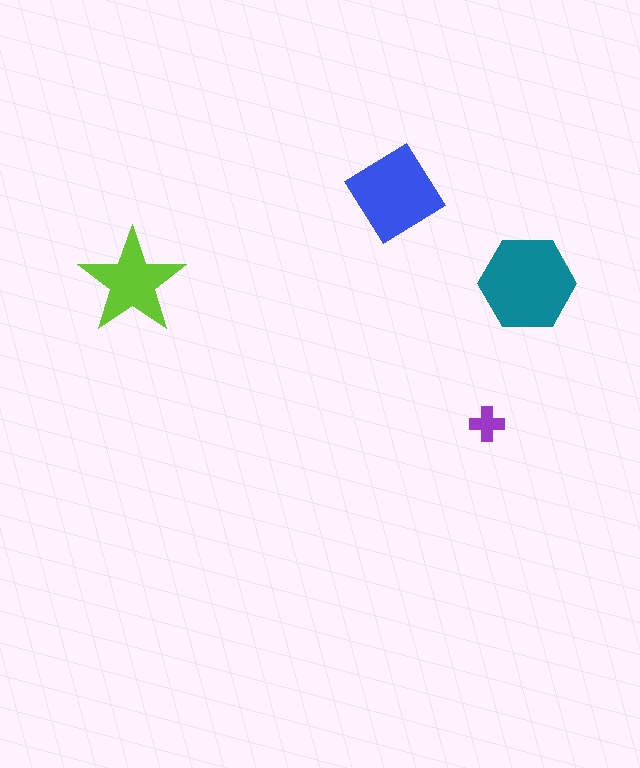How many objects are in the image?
There are 4 objects in the image.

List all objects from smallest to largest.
The purple cross, the lime star, the blue diamond, the teal hexagon.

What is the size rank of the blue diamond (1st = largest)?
2nd.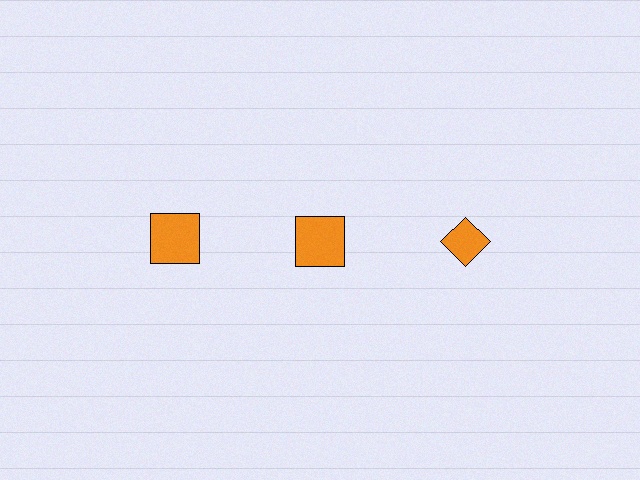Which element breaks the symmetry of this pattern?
The orange diamond in the top row, center column breaks the symmetry. All other shapes are orange squares.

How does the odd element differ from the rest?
It has a different shape: diamond instead of square.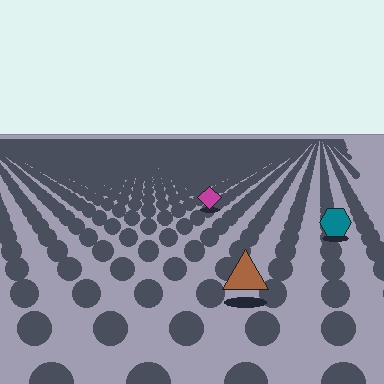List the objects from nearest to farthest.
From nearest to farthest: the brown triangle, the teal hexagon, the magenta diamond.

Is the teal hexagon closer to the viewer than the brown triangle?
No. The brown triangle is closer — you can tell from the texture gradient: the ground texture is coarser near it.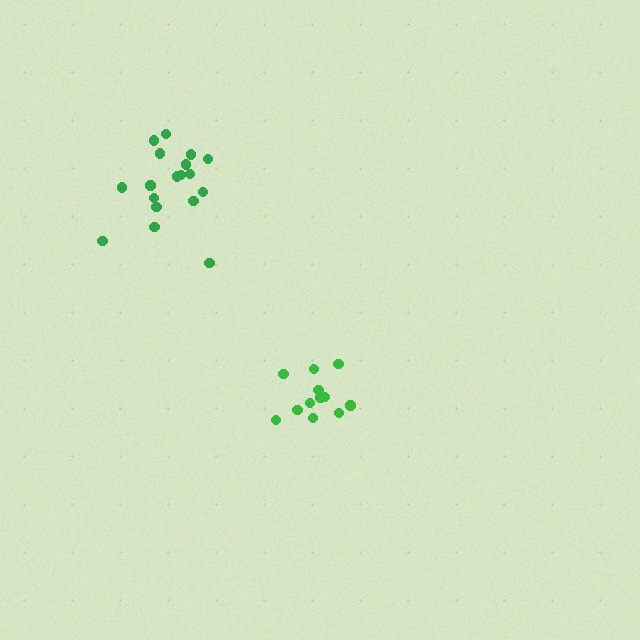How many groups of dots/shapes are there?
There are 2 groups.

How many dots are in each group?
Group 1: 12 dots, Group 2: 18 dots (30 total).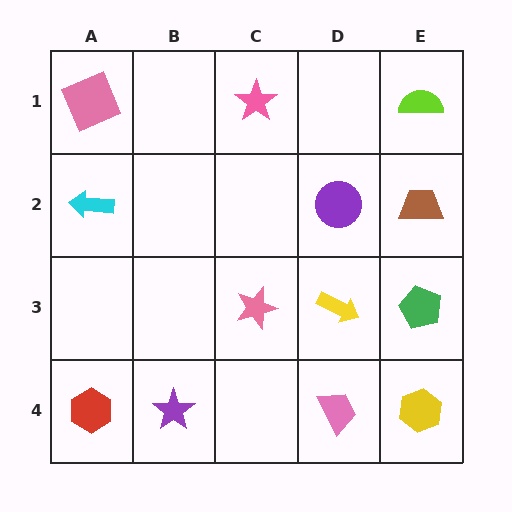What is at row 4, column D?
A pink trapezoid.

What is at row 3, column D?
A yellow arrow.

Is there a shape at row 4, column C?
No, that cell is empty.